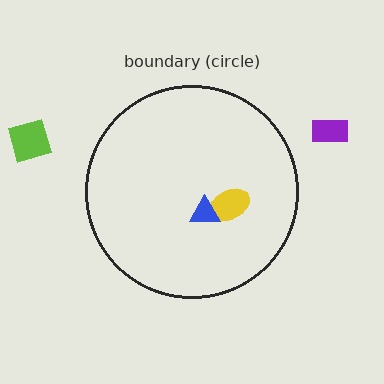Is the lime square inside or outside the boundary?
Outside.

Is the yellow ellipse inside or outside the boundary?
Inside.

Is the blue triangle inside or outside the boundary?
Inside.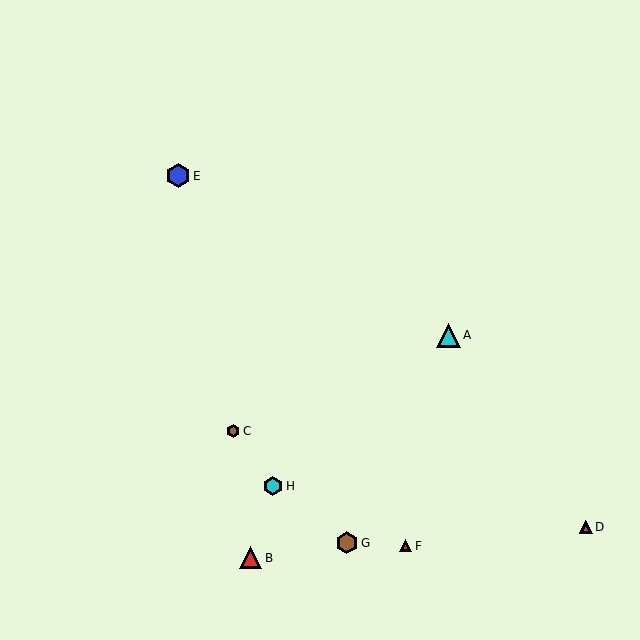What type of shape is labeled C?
Shape C is a brown hexagon.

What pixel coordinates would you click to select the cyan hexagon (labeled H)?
Click at (273, 486) to select the cyan hexagon H.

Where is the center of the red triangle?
The center of the red triangle is at (406, 546).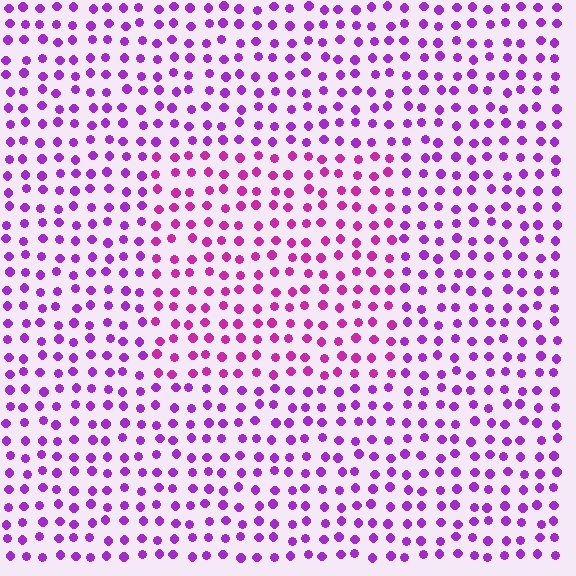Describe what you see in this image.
The image is filled with small purple elements in a uniform arrangement. A rectangle-shaped region is visible where the elements are tinted to a slightly different hue, forming a subtle color boundary.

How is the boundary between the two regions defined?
The boundary is defined purely by a slight shift in hue (about 27 degrees). Spacing, size, and orientation are identical on both sides.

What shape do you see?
I see a rectangle.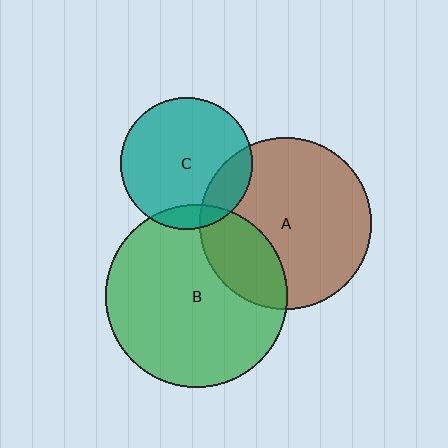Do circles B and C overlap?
Yes.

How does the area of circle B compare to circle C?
Approximately 1.9 times.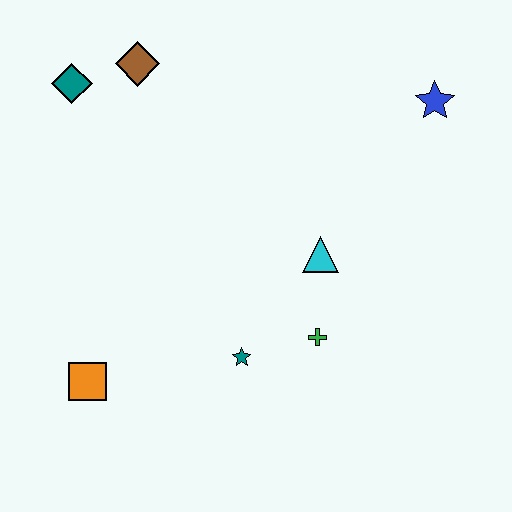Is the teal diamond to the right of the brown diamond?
No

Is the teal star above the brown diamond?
No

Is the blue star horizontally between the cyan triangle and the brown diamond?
No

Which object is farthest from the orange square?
The blue star is farthest from the orange square.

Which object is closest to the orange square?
The teal star is closest to the orange square.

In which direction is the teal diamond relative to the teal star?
The teal diamond is above the teal star.